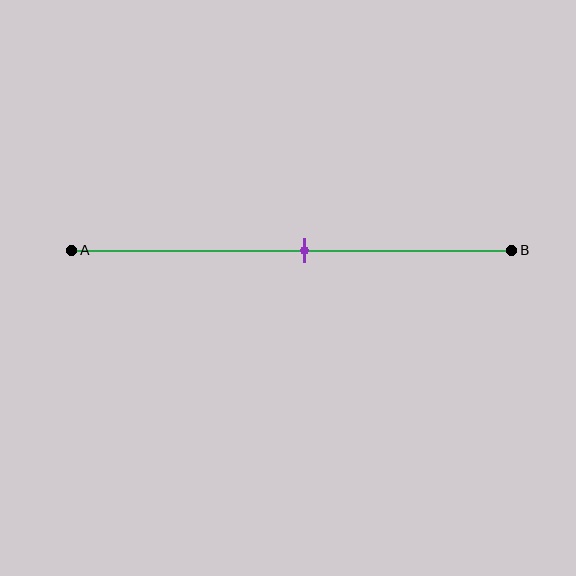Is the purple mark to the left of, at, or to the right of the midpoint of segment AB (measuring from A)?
The purple mark is to the right of the midpoint of segment AB.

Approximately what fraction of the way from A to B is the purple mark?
The purple mark is approximately 55% of the way from A to B.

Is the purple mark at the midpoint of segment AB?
No, the mark is at about 55% from A, not at the 50% midpoint.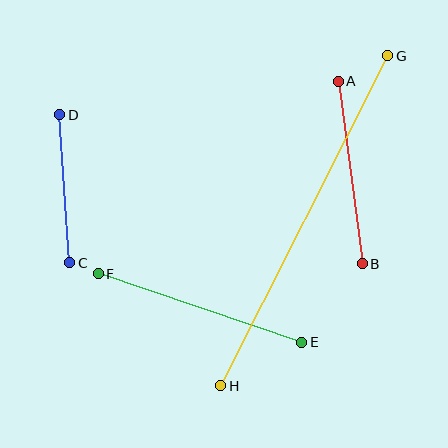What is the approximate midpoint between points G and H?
The midpoint is at approximately (304, 221) pixels.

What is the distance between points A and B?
The distance is approximately 184 pixels.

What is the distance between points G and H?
The distance is approximately 370 pixels.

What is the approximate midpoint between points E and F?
The midpoint is at approximately (200, 308) pixels.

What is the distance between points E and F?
The distance is approximately 215 pixels.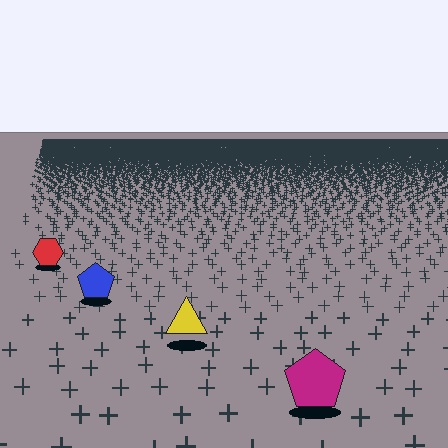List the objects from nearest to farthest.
From nearest to farthest: the magenta pentagon, the yellow triangle, the blue pentagon, the red hexagon.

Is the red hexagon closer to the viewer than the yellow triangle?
No. The yellow triangle is closer — you can tell from the texture gradient: the ground texture is coarser near it.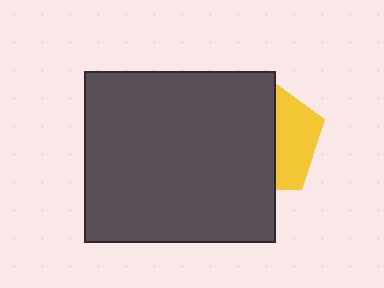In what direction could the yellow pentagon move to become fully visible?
The yellow pentagon could move right. That would shift it out from behind the dark gray rectangle entirely.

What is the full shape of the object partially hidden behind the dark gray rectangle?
The partially hidden object is a yellow pentagon.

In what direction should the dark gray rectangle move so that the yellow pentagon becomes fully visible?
The dark gray rectangle should move left. That is the shortest direction to clear the overlap and leave the yellow pentagon fully visible.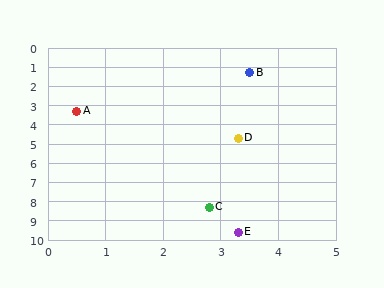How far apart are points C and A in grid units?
Points C and A are about 5.5 grid units apart.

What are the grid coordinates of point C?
Point C is at approximately (2.8, 8.3).